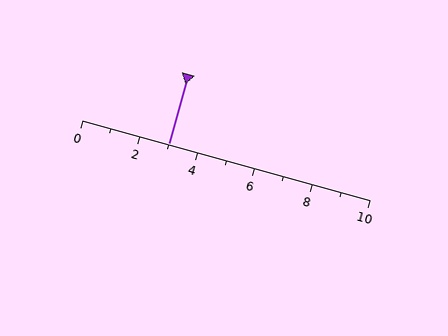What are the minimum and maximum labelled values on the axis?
The axis runs from 0 to 10.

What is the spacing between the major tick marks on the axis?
The major ticks are spaced 2 apart.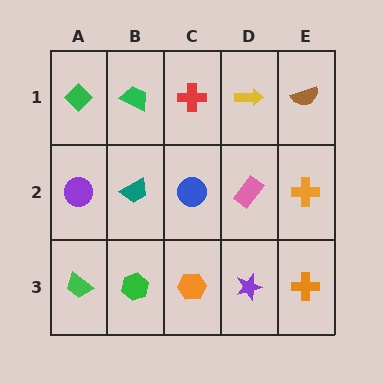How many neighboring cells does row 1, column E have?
2.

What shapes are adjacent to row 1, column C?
A blue circle (row 2, column C), a green trapezoid (row 1, column B), a yellow arrow (row 1, column D).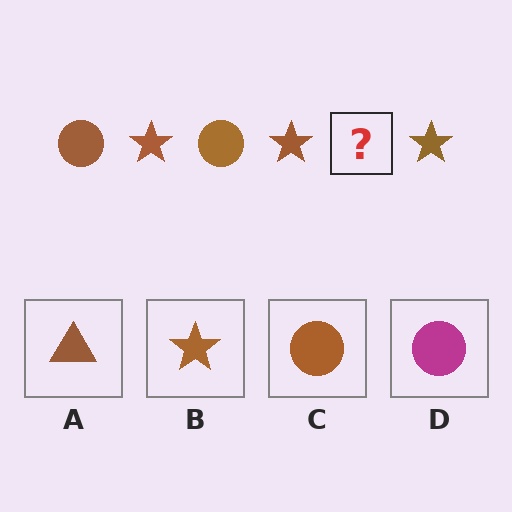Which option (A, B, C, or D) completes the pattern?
C.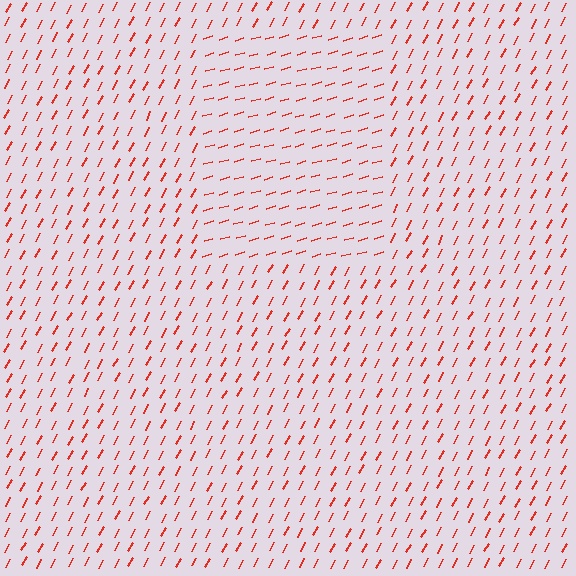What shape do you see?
I see a rectangle.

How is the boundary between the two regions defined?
The boundary is defined purely by a change in line orientation (approximately 45 degrees difference). All lines are the same color and thickness.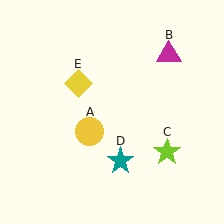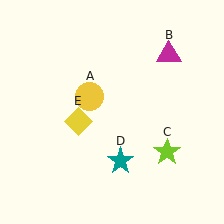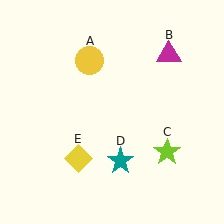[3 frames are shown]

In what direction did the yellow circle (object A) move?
The yellow circle (object A) moved up.